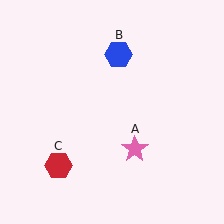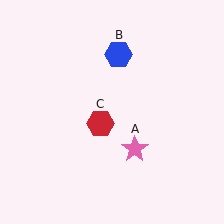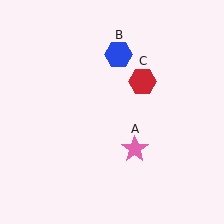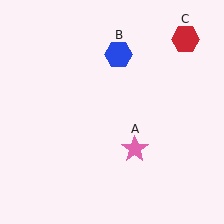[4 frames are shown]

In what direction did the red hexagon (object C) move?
The red hexagon (object C) moved up and to the right.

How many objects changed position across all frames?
1 object changed position: red hexagon (object C).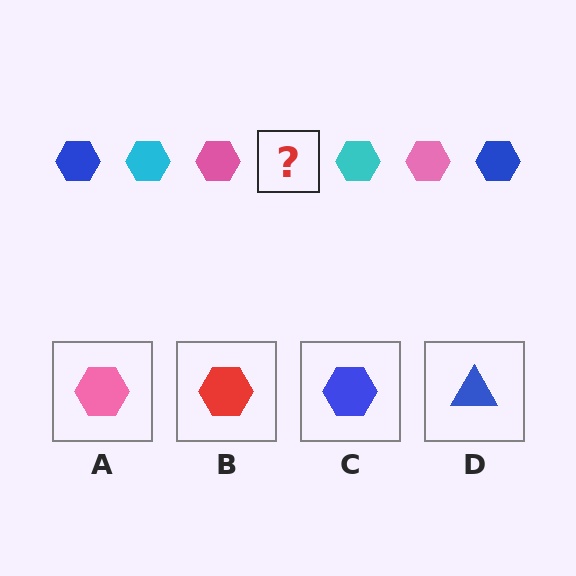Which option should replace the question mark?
Option C.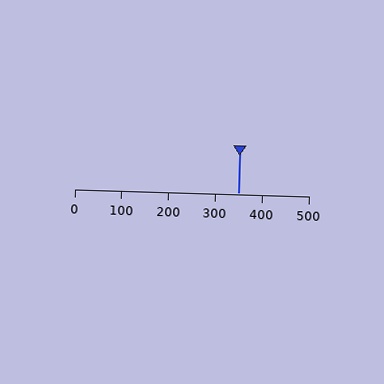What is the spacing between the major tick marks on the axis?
The major ticks are spaced 100 apart.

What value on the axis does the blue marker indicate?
The marker indicates approximately 350.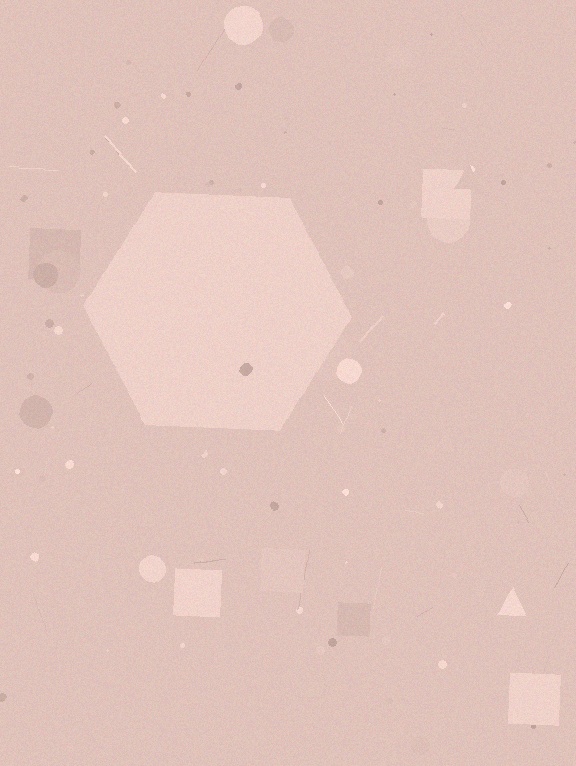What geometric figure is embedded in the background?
A hexagon is embedded in the background.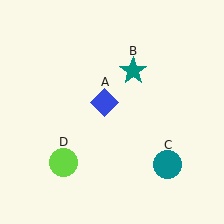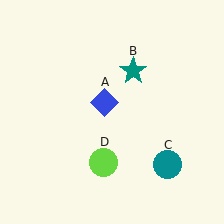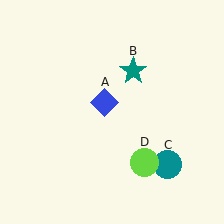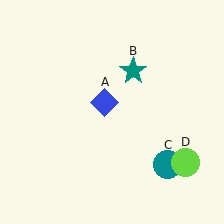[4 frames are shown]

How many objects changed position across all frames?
1 object changed position: lime circle (object D).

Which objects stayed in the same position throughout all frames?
Blue diamond (object A) and teal star (object B) and teal circle (object C) remained stationary.